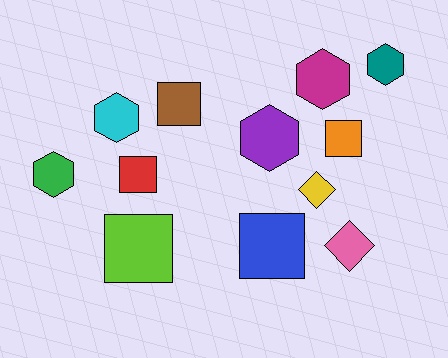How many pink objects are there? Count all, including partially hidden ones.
There is 1 pink object.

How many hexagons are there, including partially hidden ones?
There are 5 hexagons.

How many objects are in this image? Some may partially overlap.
There are 12 objects.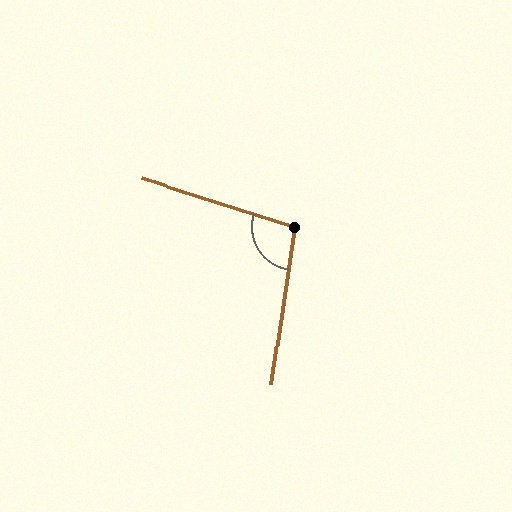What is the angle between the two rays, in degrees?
Approximately 99 degrees.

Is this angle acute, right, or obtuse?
It is obtuse.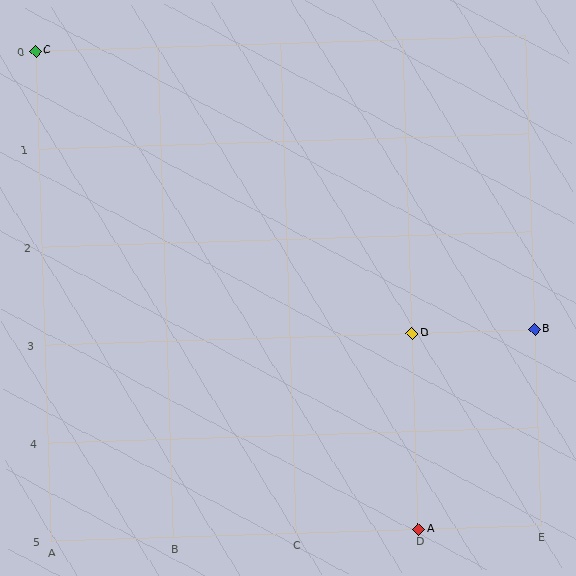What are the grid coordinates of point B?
Point B is at grid coordinates (E, 3).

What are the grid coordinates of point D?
Point D is at grid coordinates (D, 3).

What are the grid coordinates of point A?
Point A is at grid coordinates (D, 5).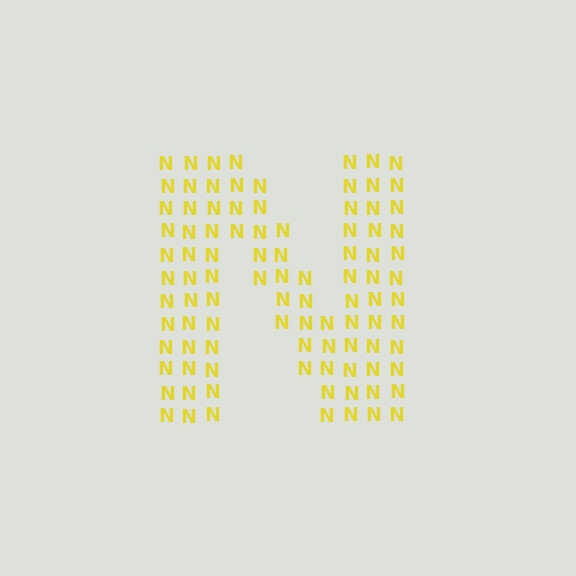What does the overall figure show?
The overall figure shows the letter N.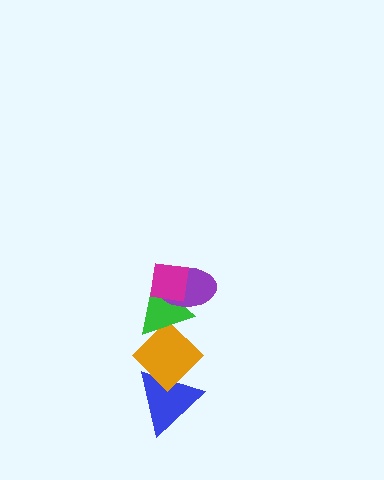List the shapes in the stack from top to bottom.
From top to bottom: the magenta square, the purple ellipse, the green triangle, the orange diamond, the blue triangle.